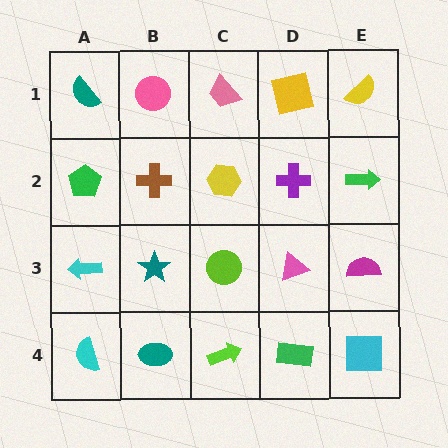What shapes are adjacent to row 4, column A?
A cyan arrow (row 3, column A), a teal ellipse (row 4, column B).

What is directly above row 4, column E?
A magenta semicircle.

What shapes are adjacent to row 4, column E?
A magenta semicircle (row 3, column E), a green rectangle (row 4, column D).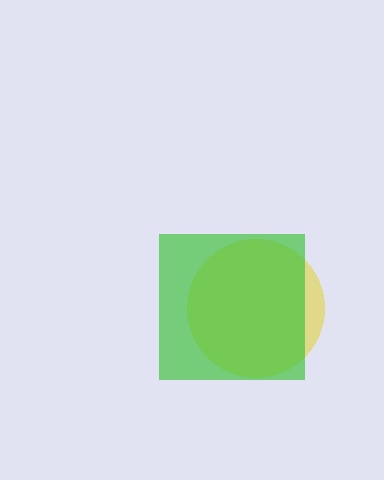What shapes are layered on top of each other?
The layered shapes are: a yellow circle, a green square.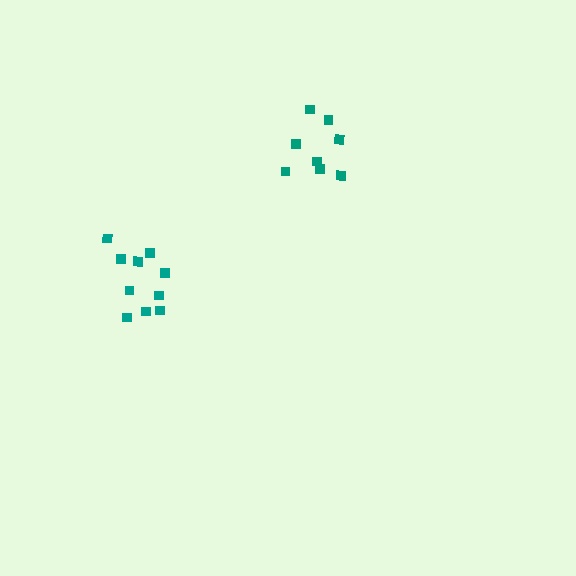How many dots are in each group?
Group 1: 10 dots, Group 2: 8 dots (18 total).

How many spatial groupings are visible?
There are 2 spatial groupings.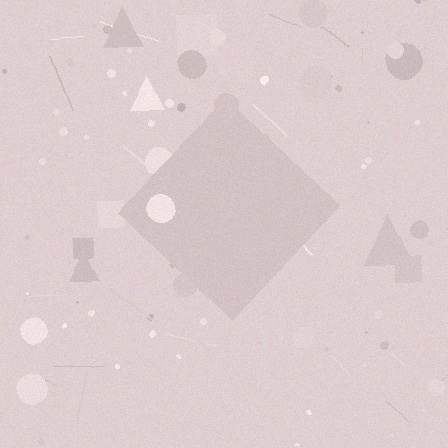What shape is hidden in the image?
A diamond is hidden in the image.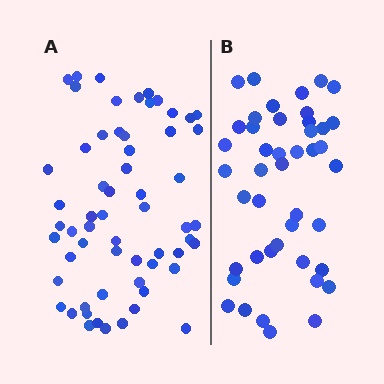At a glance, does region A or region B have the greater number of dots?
Region A (the left region) has more dots.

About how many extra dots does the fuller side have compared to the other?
Region A has approximately 15 more dots than region B.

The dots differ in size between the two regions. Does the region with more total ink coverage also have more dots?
No. Region B has more total ink coverage because its dots are larger, but region A actually contains more individual dots. Total area can be misleading — the number of items is what matters here.